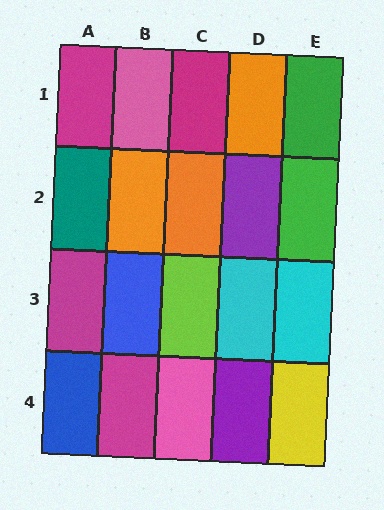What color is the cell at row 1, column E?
Green.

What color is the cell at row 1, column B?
Pink.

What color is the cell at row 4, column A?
Blue.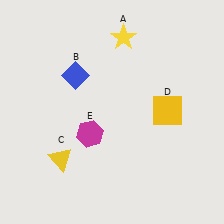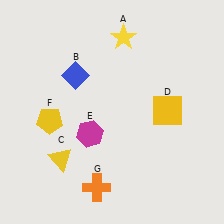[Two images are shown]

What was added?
A yellow pentagon (F), an orange cross (G) were added in Image 2.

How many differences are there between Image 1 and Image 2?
There are 2 differences between the two images.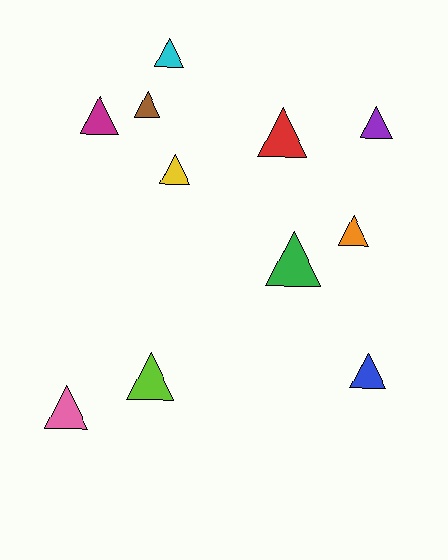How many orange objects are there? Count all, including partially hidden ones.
There is 1 orange object.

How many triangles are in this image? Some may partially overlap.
There are 11 triangles.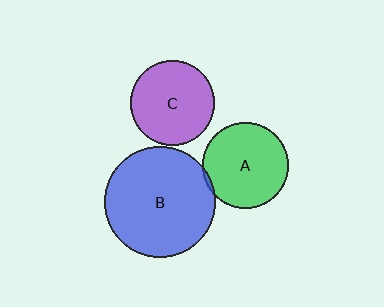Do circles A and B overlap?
Yes.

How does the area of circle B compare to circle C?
Approximately 1.7 times.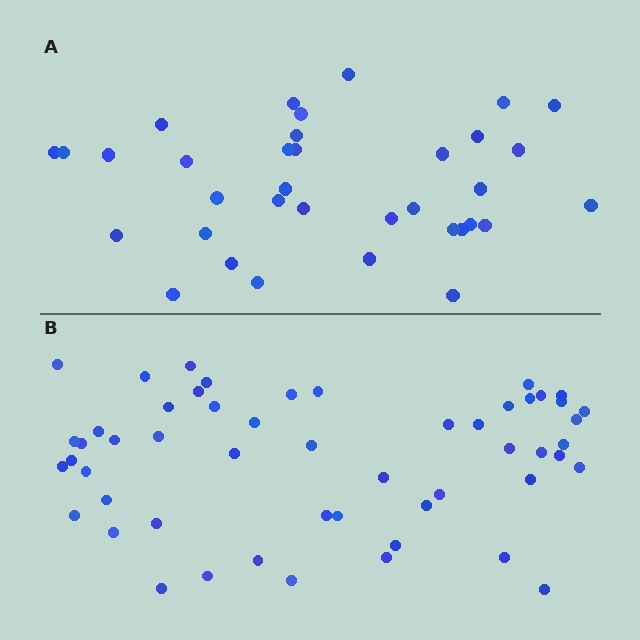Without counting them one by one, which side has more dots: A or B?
Region B (the bottom region) has more dots.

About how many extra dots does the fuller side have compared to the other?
Region B has approximately 20 more dots than region A.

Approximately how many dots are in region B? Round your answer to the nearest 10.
About 50 dots. (The exact count is 53, which rounds to 50.)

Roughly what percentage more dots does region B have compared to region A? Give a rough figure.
About 50% more.